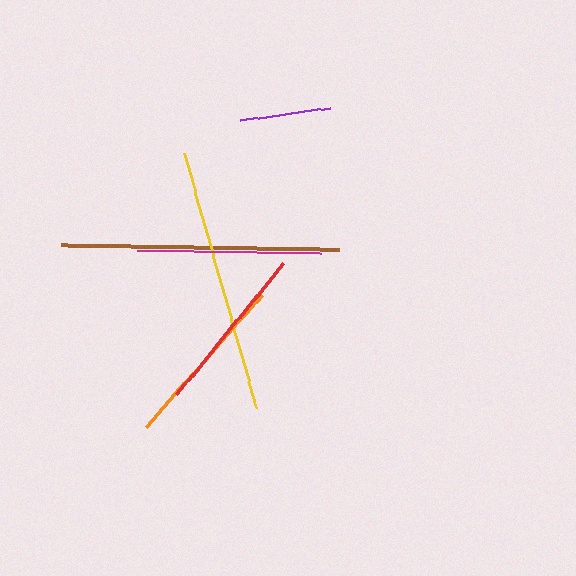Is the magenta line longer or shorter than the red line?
The magenta line is longer than the red line.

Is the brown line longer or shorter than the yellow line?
The brown line is longer than the yellow line.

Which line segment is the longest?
The brown line is the longest at approximately 279 pixels.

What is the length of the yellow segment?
The yellow segment is approximately 265 pixels long.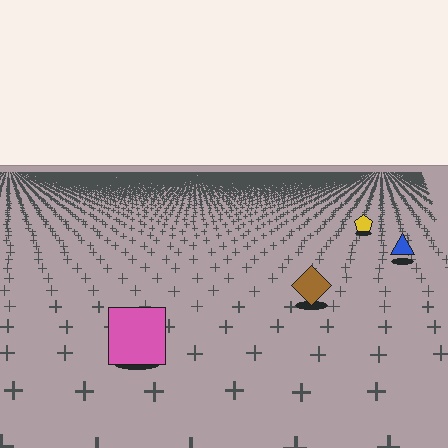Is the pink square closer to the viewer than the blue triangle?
Yes. The pink square is closer — you can tell from the texture gradient: the ground texture is coarser near it.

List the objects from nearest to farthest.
From nearest to farthest: the pink square, the brown diamond, the blue triangle, the yellow pentagon.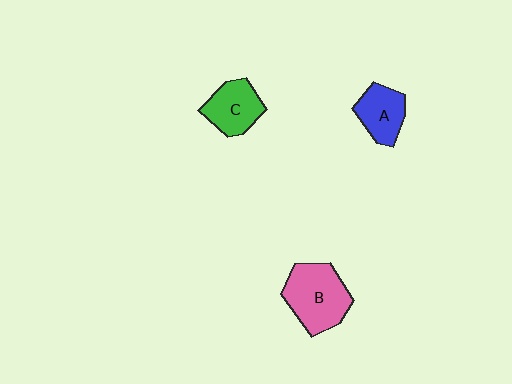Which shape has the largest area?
Shape B (pink).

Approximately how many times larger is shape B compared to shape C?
Approximately 1.4 times.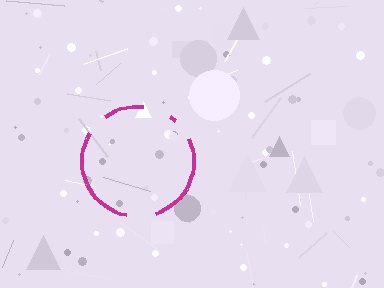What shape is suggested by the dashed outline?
The dashed outline suggests a circle.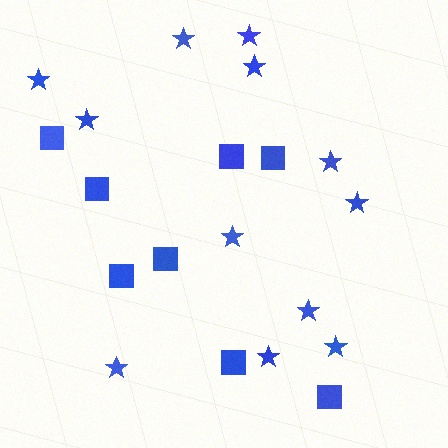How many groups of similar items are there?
There are 2 groups: one group of squares (8) and one group of stars (12).